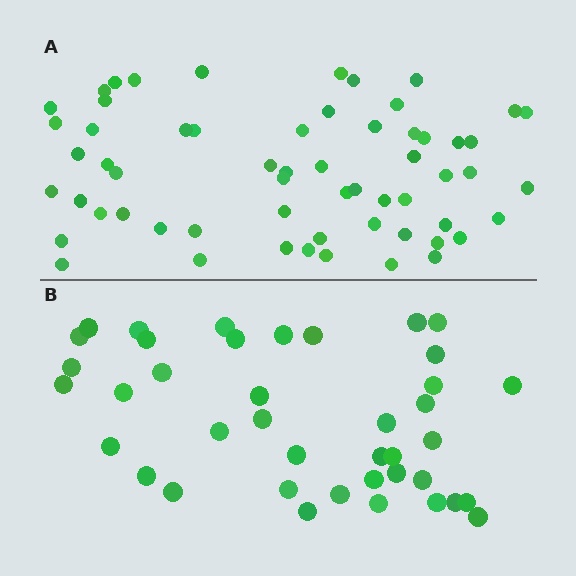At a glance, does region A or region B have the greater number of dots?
Region A (the top region) has more dots.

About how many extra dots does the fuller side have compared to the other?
Region A has approximately 20 more dots than region B.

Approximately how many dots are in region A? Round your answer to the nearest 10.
About 60 dots.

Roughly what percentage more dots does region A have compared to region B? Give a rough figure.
About 50% more.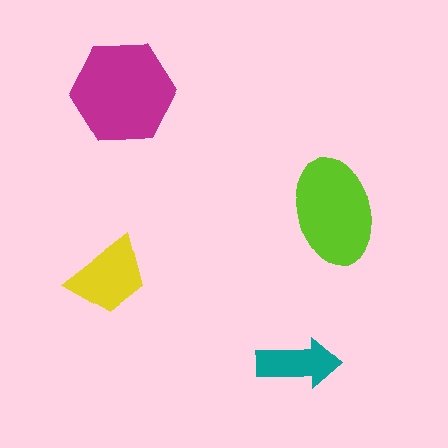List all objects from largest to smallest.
The magenta hexagon, the lime ellipse, the yellow trapezoid, the teal arrow.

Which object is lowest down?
The teal arrow is bottommost.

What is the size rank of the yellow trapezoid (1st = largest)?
3rd.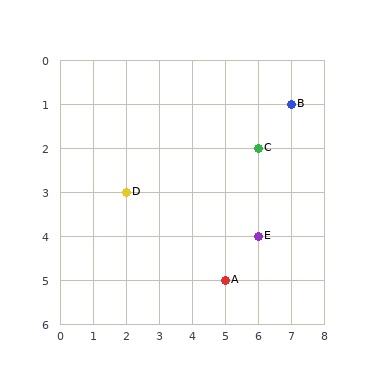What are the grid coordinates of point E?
Point E is at grid coordinates (6, 4).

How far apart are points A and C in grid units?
Points A and C are 1 column and 3 rows apart (about 3.2 grid units diagonally).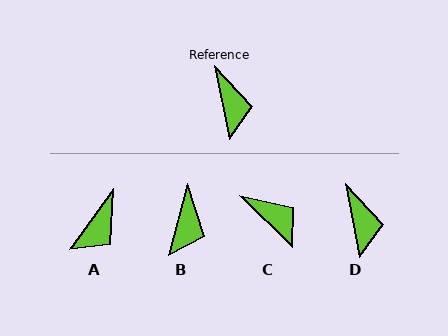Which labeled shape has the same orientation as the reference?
D.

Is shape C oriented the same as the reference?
No, it is off by about 34 degrees.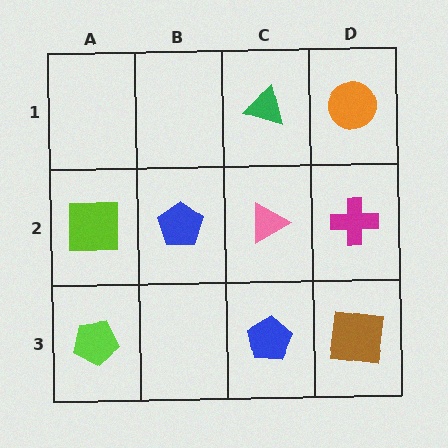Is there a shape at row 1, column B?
No, that cell is empty.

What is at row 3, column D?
A brown square.